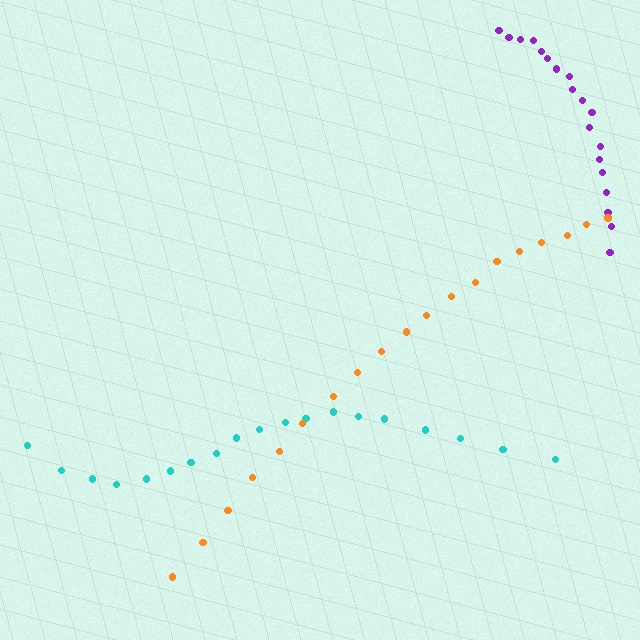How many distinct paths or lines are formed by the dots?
There are 3 distinct paths.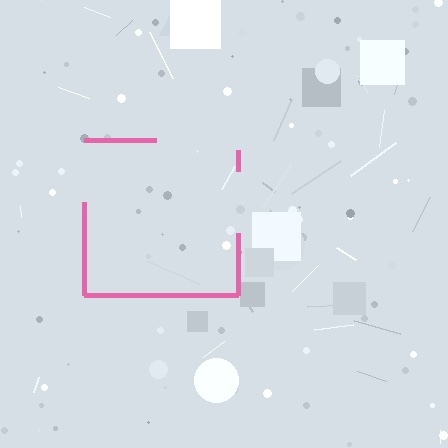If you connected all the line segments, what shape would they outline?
They would outline a square.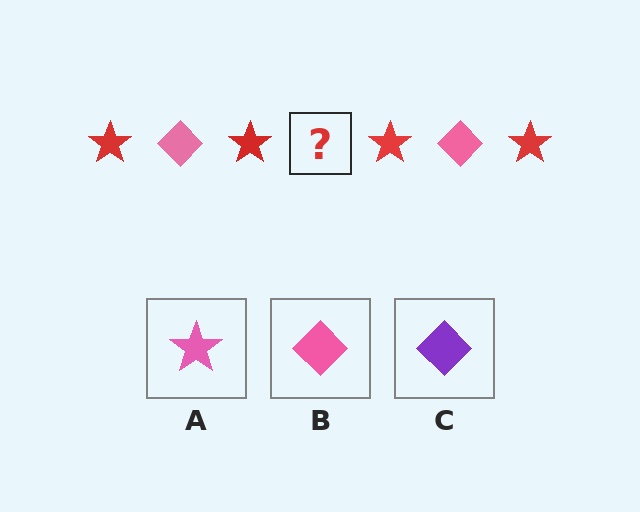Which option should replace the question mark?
Option B.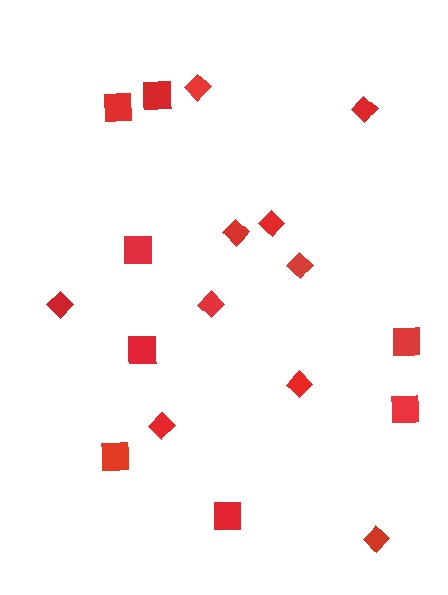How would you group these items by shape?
There are 2 groups: one group of squares (8) and one group of diamonds (10).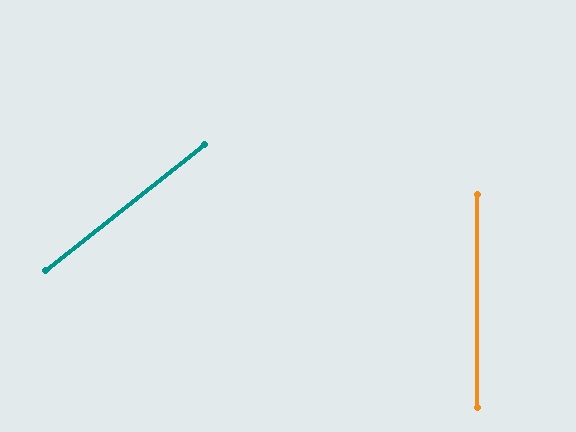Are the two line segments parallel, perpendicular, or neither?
Neither parallel nor perpendicular — they differ by about 52°.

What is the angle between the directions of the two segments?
Approximately 52 degrees.